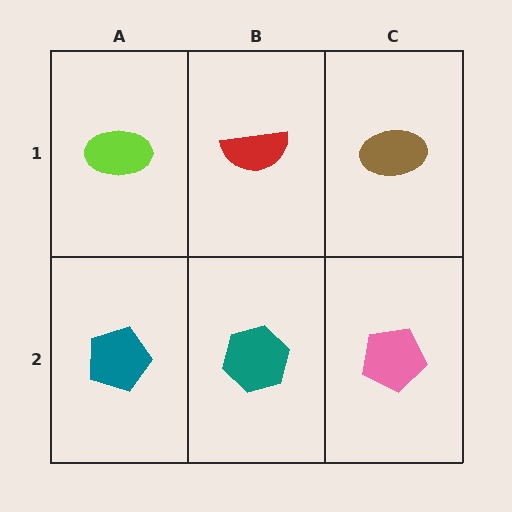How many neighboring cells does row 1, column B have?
3.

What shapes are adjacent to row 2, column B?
A red semicircle (row 1, column B), a teal pentagon (row 2, column A), a pink pentagon (row 2, column C).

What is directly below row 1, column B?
A teal hexagon.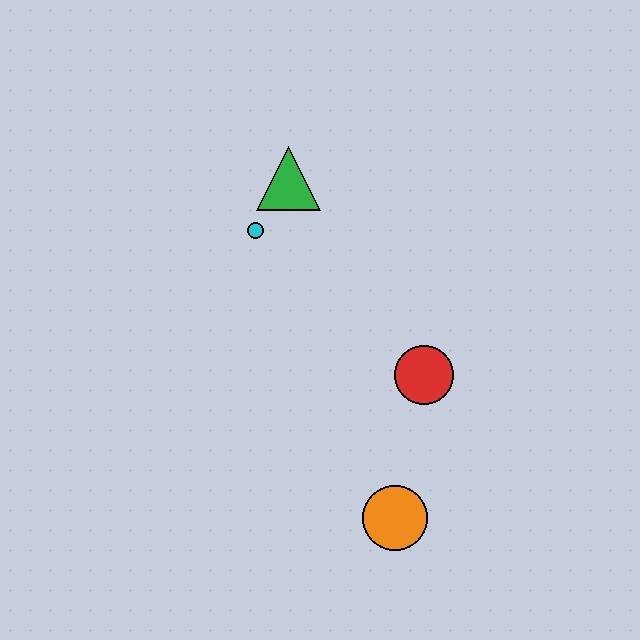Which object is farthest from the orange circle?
The green triangle is farthest from the orange circle.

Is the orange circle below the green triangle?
Yes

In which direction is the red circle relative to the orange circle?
The red circle is above the orange circle.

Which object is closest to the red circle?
The orange circle is closest to the red circle.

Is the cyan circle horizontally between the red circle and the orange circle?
No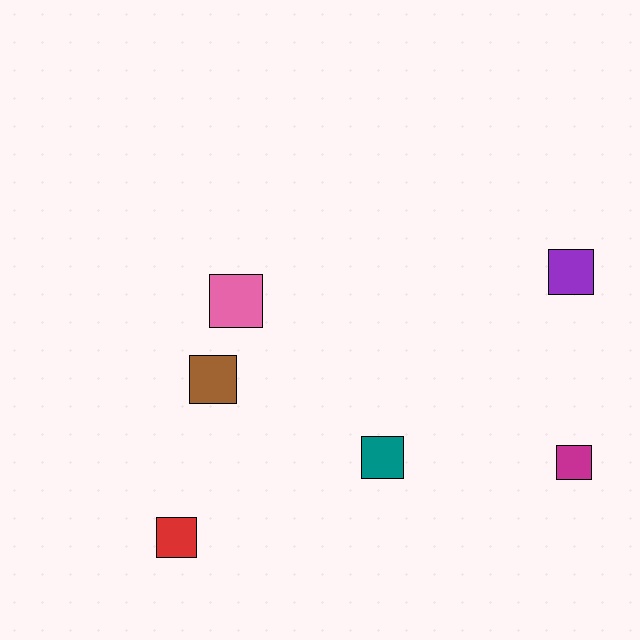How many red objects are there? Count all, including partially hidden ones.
There is 1 red object.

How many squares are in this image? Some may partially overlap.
There are 6 squares.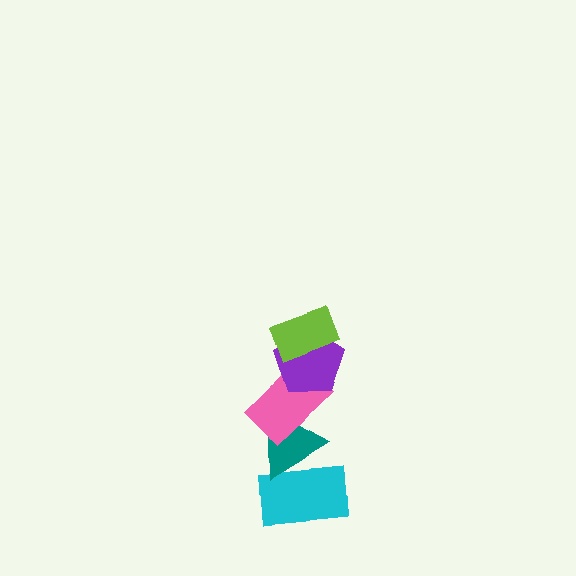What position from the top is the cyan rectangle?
The cyan rectangle is 5th from the top.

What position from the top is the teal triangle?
The teal triangle is 4th from the top.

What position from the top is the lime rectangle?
The lime rectangle is 1st from the top.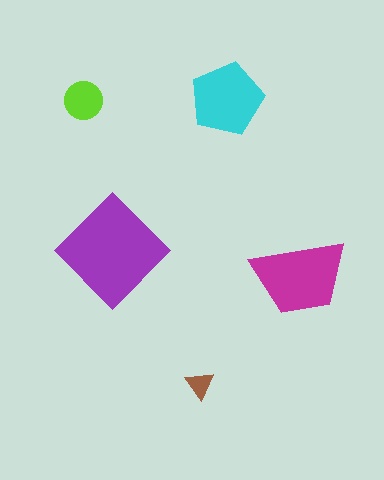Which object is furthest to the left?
The lime circle is leftmost.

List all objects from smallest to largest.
The brown triangle, the lime circle, the cyan pentagon, the magenta trapezoid, the purple diamond.